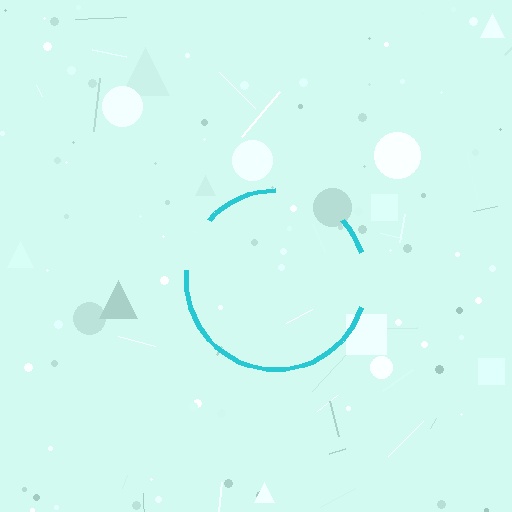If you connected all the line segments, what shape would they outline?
They would outline a circle.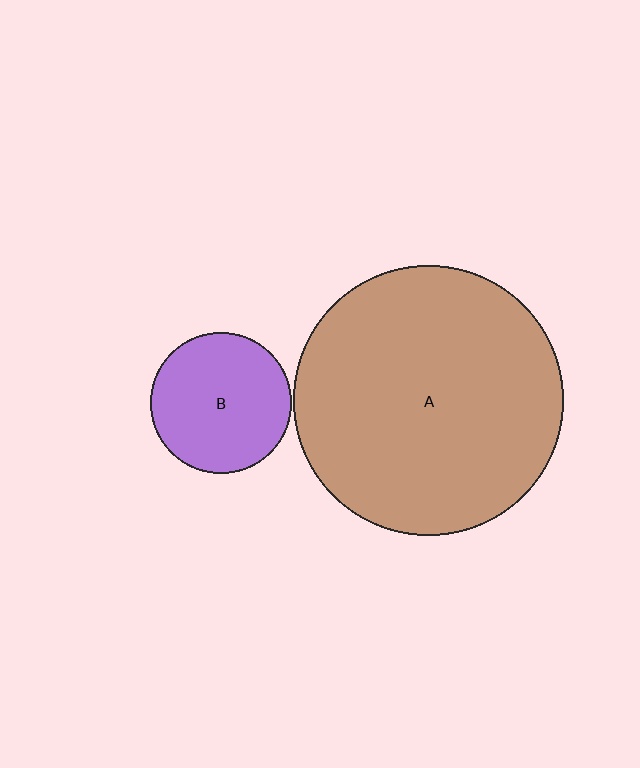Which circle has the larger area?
Circle A (brown).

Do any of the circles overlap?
No, none of the circles overlap.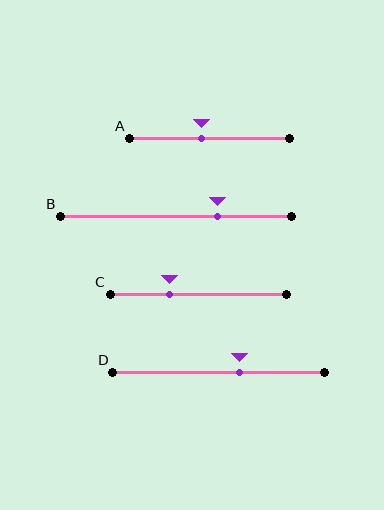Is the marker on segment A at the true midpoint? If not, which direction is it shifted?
No, the marker on segment A is shifted to the left by about 5% of the segment length.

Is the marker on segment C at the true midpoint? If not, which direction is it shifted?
No, the marker on segment C is shifted to the left by about 17% of the segment length.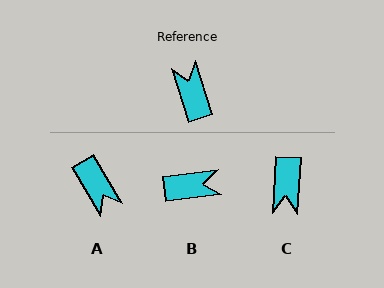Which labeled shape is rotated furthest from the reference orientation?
A, about 167 degrees away.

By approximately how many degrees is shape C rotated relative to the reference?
Approximately 159 degrees counter-clockwise.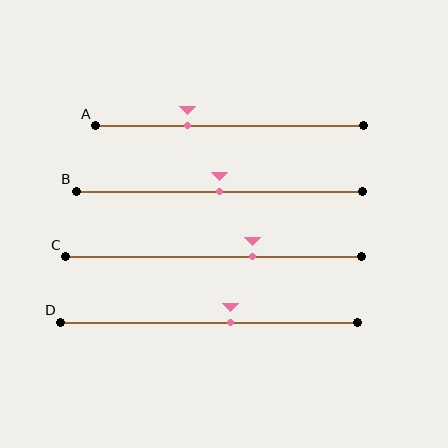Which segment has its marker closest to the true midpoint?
Segment B has its marker closest to the true midpoint.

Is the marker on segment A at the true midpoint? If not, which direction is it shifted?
No, the marker on segment A is shifted to the left by about 16% of the segment length.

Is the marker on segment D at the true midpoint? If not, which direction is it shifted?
No, the marker on segment D is shifted to the right by about 7% of the segment length.